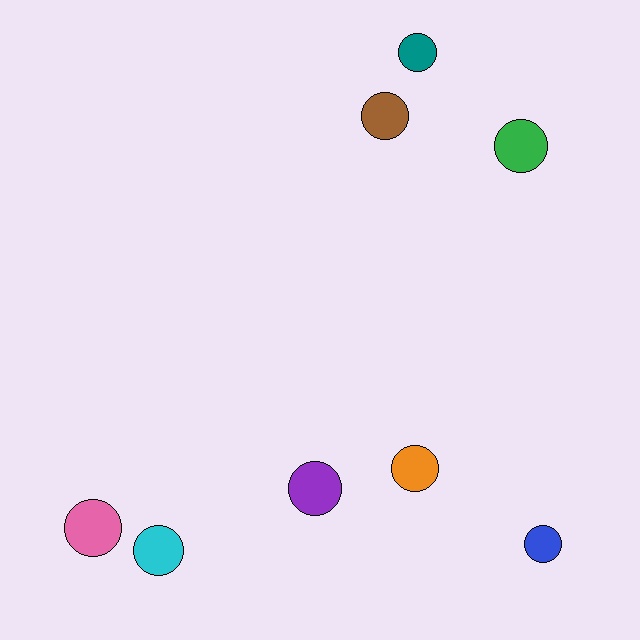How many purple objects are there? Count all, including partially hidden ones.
There is 1 purple object.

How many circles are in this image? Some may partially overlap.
There are 8 circles.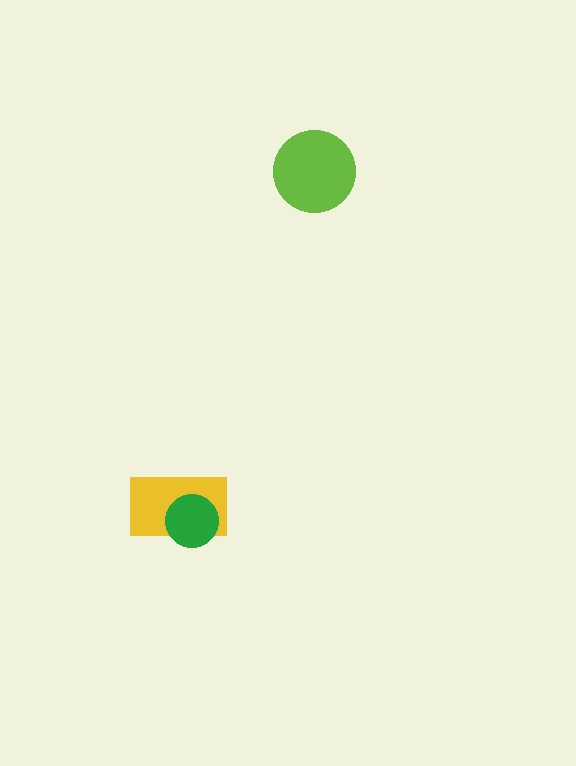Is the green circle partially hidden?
No, no other shape covers it.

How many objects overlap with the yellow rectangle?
1 object overlaps with the yellow rectangle.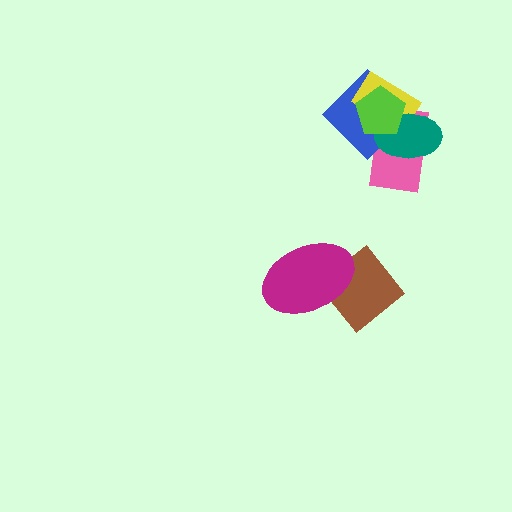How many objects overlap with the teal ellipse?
4 objects overlap with the teal ellipse.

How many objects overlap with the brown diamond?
1 object overlaps with the brown diamond.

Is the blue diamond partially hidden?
Yes, it is partially covered by another shape.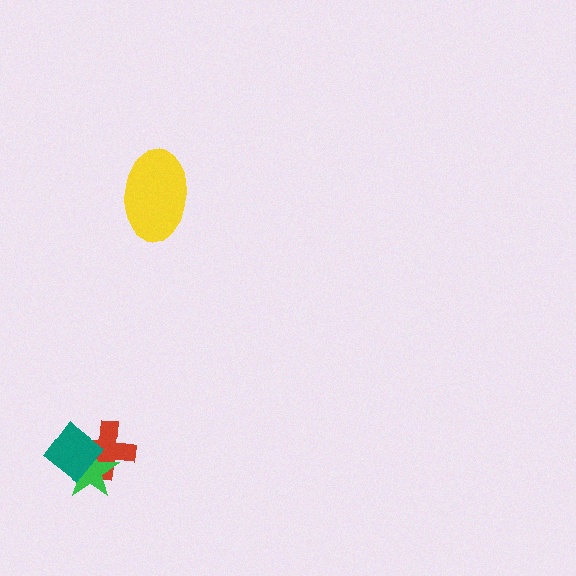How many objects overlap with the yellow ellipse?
0 objects overlap with the yellow ellipse.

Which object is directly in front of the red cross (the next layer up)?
The green star is directly in front of the red cross.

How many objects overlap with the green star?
2 objects overlap with the green star.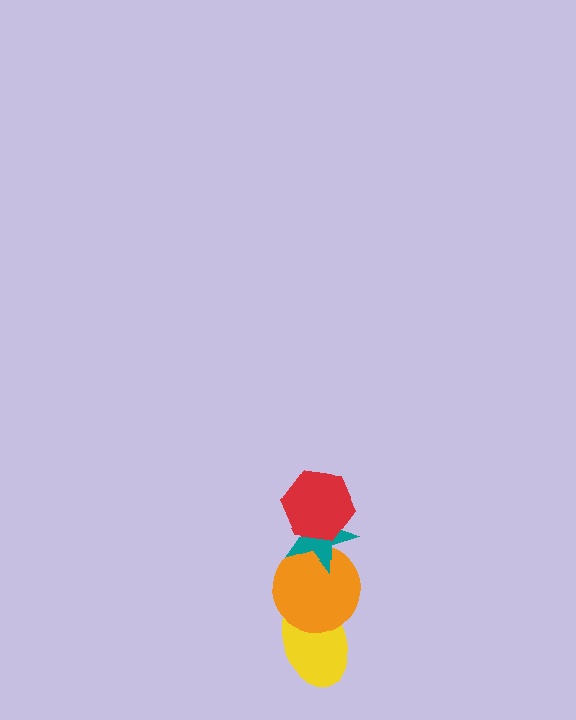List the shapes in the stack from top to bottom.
From top to bottom: the red hexagon, the teal star, the orange circle, the yellow ellipse.